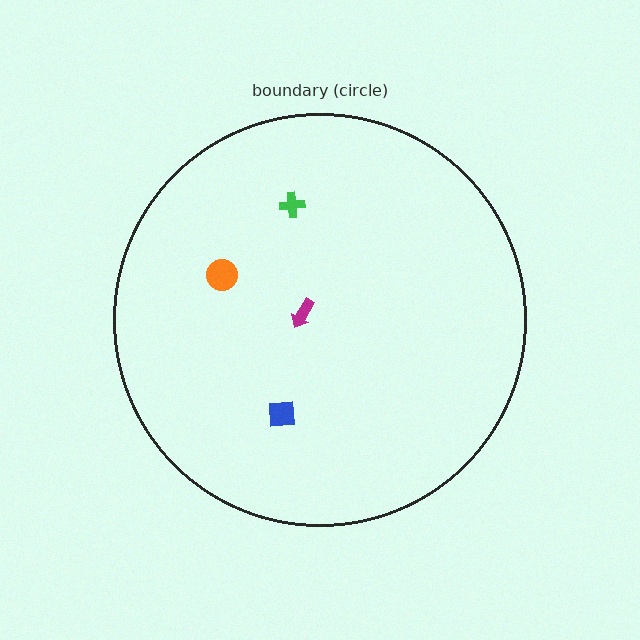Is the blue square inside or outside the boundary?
Inside.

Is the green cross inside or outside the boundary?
Inside.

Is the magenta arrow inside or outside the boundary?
Inside.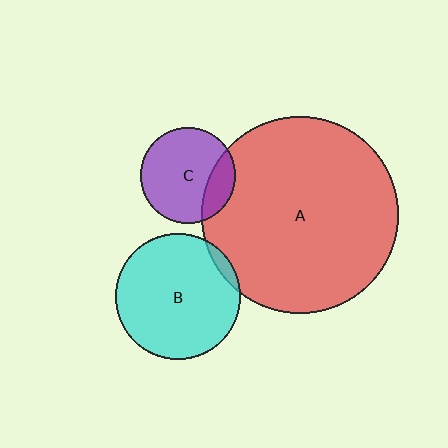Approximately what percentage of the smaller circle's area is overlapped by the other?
Approximately 5%.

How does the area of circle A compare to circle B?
Approximately 2.5 times.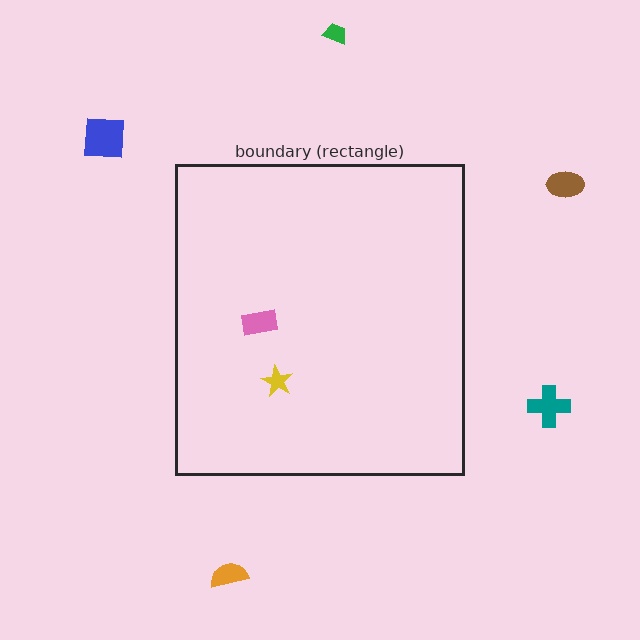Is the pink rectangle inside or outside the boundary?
Inside.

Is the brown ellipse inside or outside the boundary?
Outside.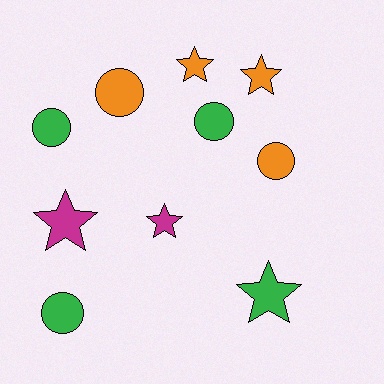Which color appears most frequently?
Orange, with 4 objects.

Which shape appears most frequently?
Circle, with 5 objects.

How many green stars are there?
There is 1 green star.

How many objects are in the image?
There are 10 objects.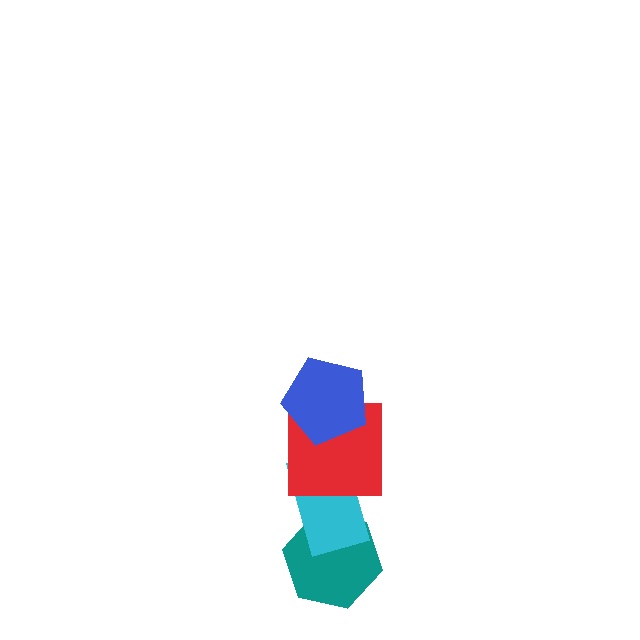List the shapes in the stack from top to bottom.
From top to bottom: the blue pentagon, the red square, the cyan rectangle, the teal hexagon.